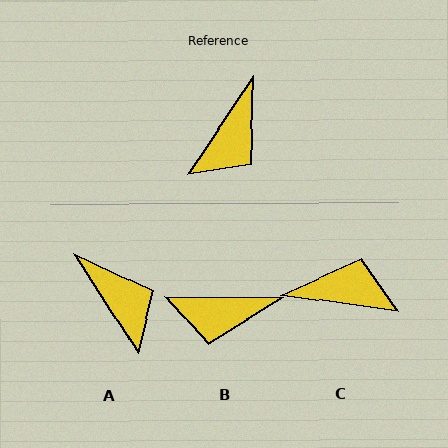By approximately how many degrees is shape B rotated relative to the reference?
Approximately 57 degrees clockwise.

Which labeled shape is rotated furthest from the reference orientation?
C, about 116 degrees away.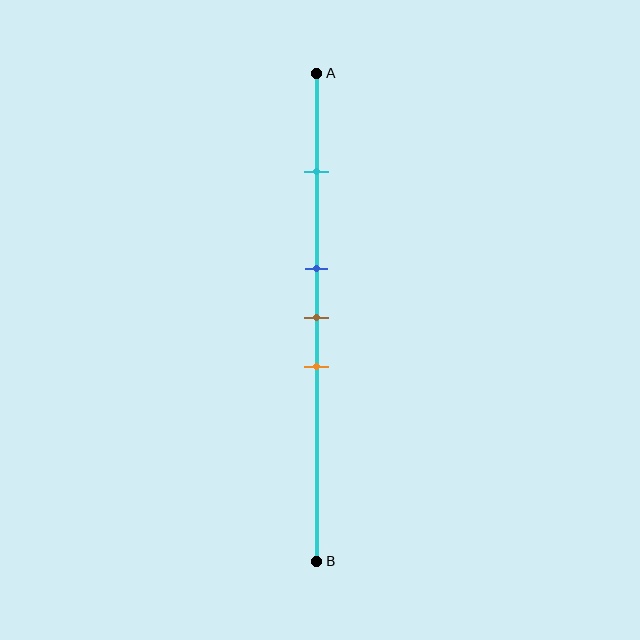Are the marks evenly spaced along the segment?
No, the marks are not evenly spaced.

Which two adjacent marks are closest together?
The blue and brown marks are the closest adjacent pair.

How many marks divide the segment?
There are 4 marks dividing the segment.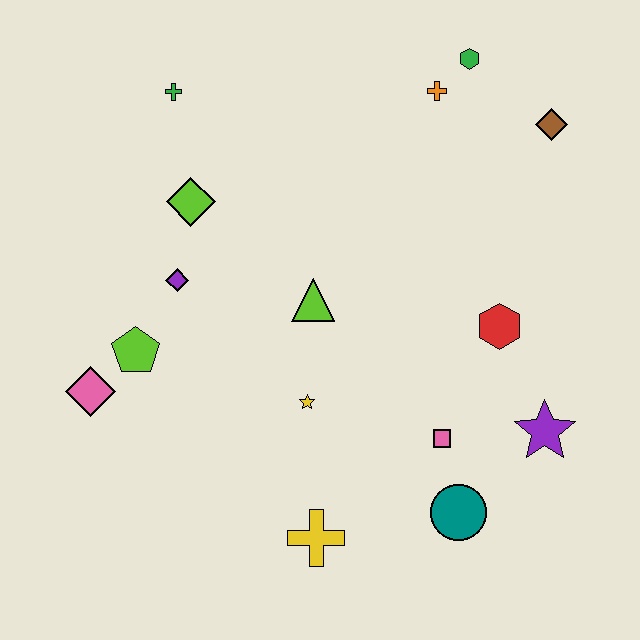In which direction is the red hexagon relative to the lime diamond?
The red hexagon is to the right of the lime diamond.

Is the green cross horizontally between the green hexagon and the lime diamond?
No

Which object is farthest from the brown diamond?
The pink diamond is farthest from the brown diamond.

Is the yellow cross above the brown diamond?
No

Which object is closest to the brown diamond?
The green hexagon is closest to the brown diamond.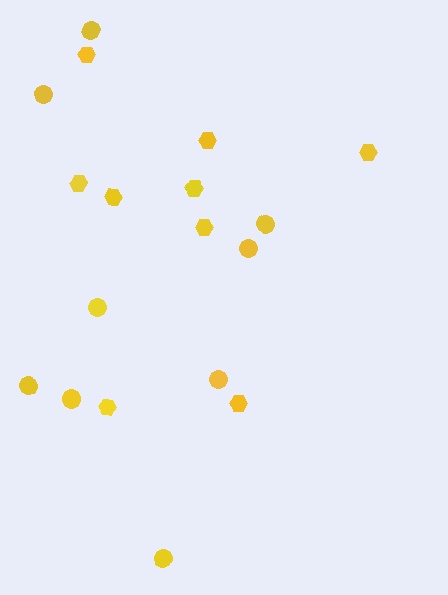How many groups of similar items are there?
There are 2 groups: one group of circles (9) and one group of hexagons (9).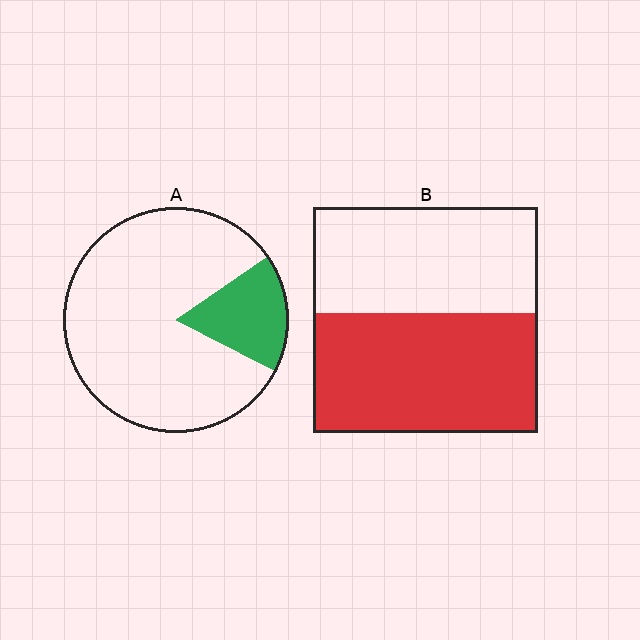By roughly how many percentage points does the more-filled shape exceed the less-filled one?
By roughly 35 percentage points (B over A).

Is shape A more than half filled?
No.